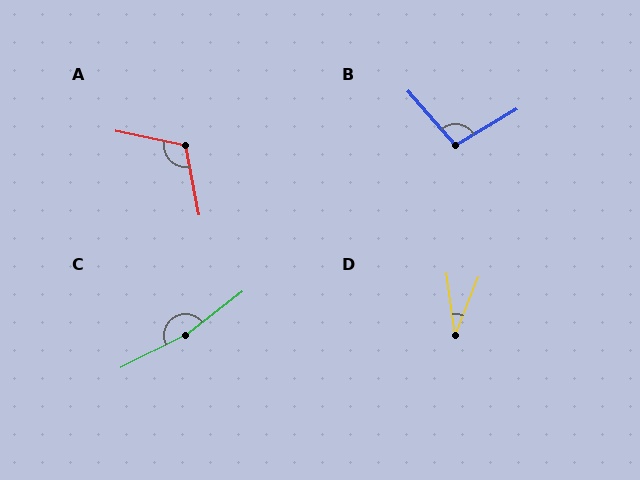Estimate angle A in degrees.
Approximately 113 degrees.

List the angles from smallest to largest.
D (29°), B (100°), A (113°), C (168°).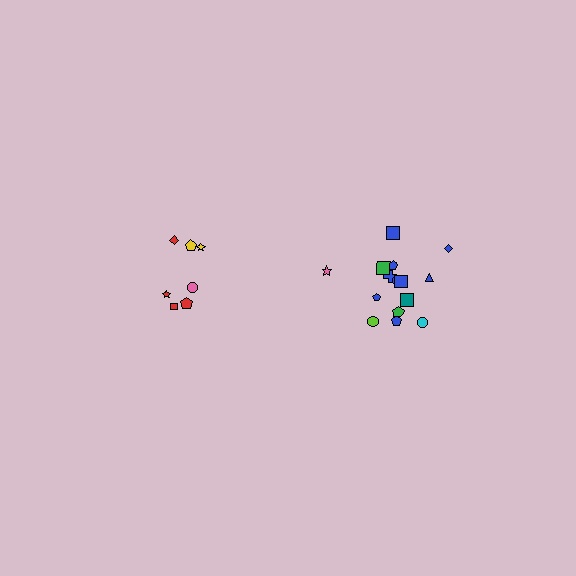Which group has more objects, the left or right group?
The right group.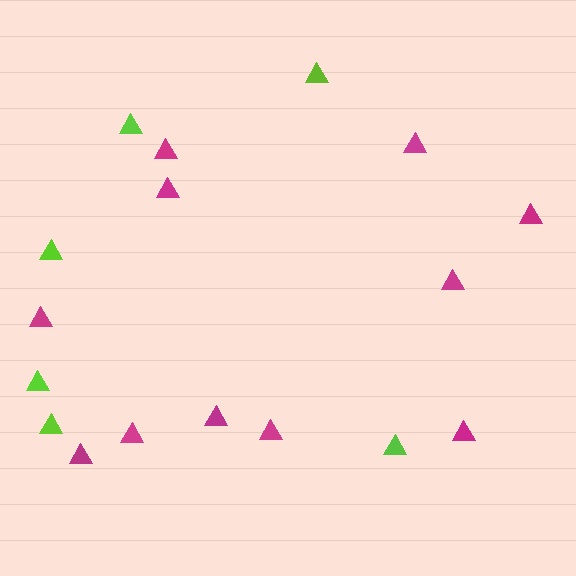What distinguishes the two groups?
There are 2 groups: one group of magenta triangles (11) and one group of lime triangles (6).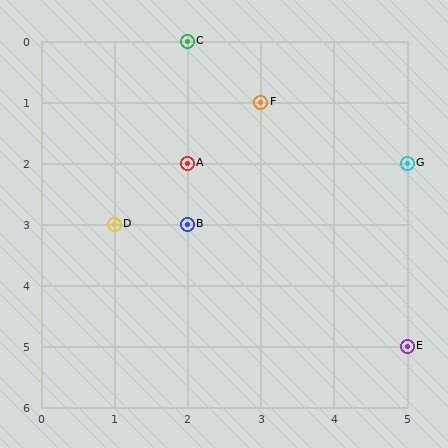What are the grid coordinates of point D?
Point D is at grid coordinates (1, 3).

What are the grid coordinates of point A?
Point A is at grid coordinates (2, 2).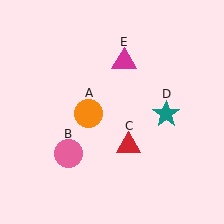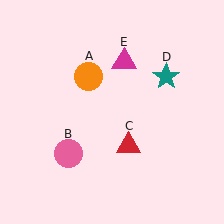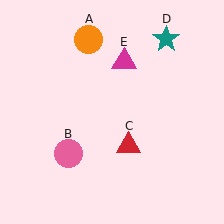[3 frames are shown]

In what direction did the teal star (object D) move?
The teal star (object D) moved up.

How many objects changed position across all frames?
2 objects changed position: orange circle (object A), teal star (object D).